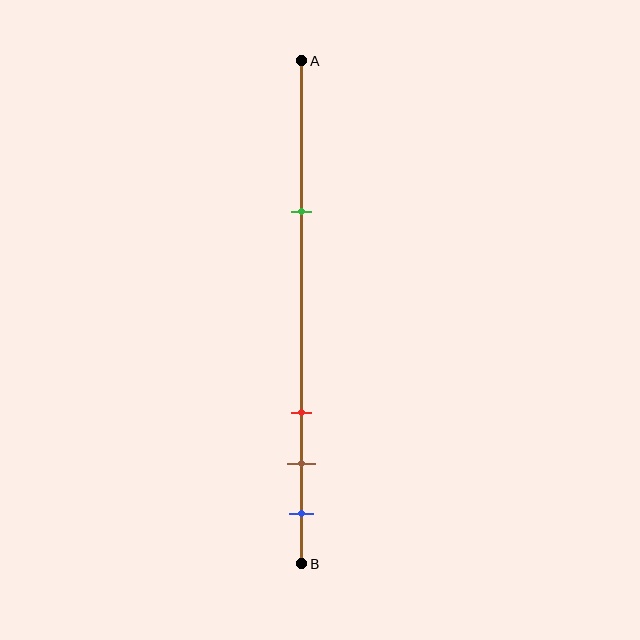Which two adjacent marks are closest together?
The brown and blue marks are the closest adjacent pair.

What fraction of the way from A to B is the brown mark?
The brown mark is approximately 80% (0.8) of the way from A to B.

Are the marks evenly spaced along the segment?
No, the marks are not evenly spaced.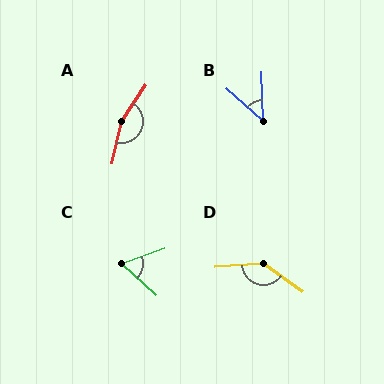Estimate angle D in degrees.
Approximately 141 degrees.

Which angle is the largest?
A, at approximately 159 degrees.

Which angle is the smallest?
B, at approximately 47 degrees.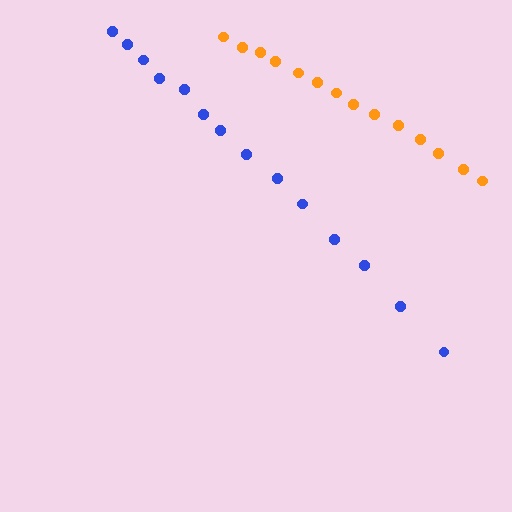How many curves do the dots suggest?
There are 2 distinct paths.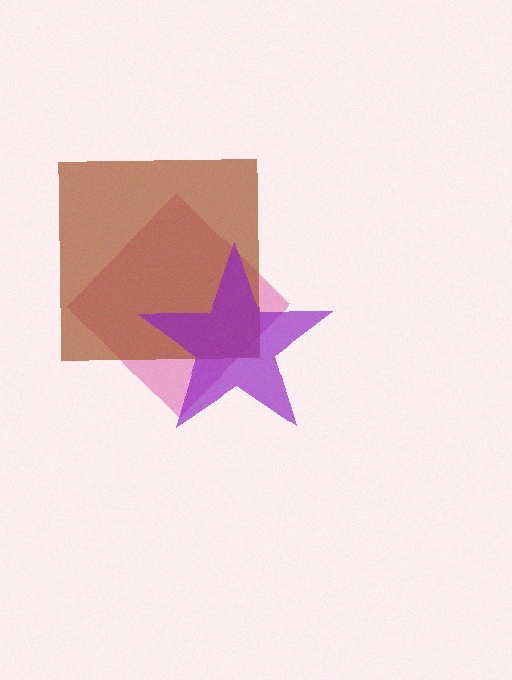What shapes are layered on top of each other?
The layered shapes are: a pink diamond, a brown square, a purple star.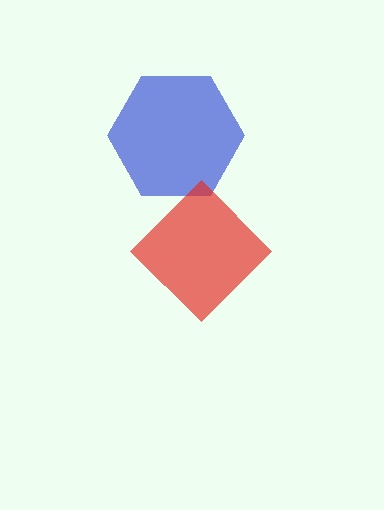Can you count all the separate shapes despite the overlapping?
Yes, there are 2 separate shapes.